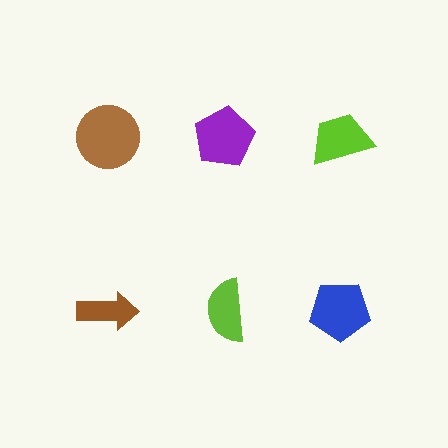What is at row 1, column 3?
A lime trapezoid.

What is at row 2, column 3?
A blue pentagon.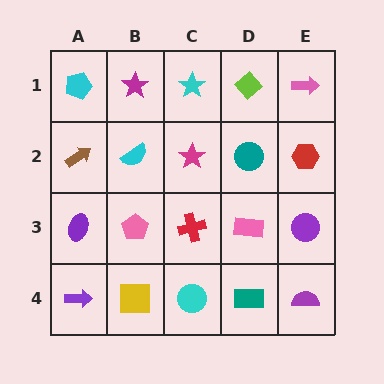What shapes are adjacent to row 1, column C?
A magenta star (row 2, column C), a magenta star (row 1, column B), a lime diamond (row 1, column D).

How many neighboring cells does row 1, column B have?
3.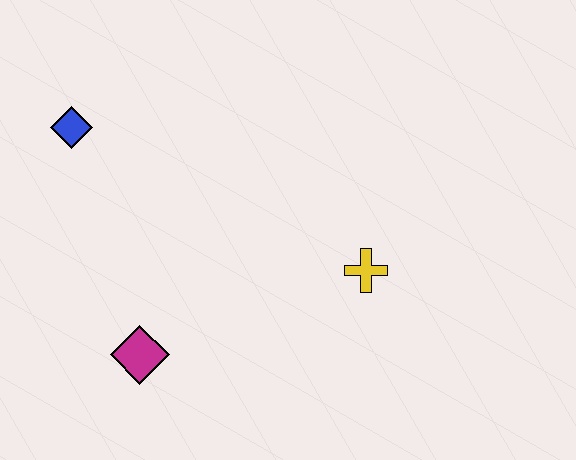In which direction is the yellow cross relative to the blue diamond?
The yellow cross is to the right of the blue diamond.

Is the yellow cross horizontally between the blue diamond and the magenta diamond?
No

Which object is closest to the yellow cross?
The magenta diamond is closest to the yellow cross.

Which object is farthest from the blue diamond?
The yellow cross is farthest from the blue diamond.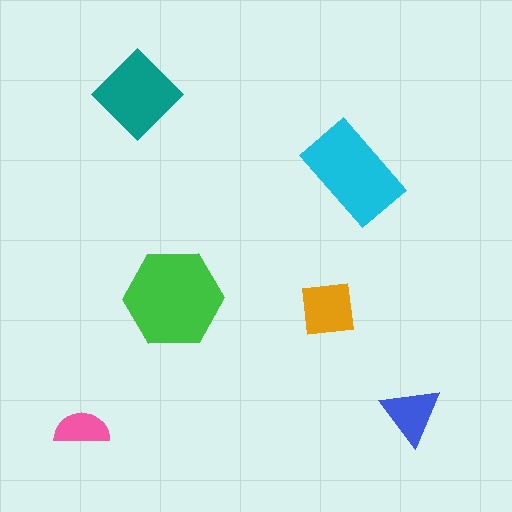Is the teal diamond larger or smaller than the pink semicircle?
Larger.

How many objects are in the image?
There are 6 objects in the image.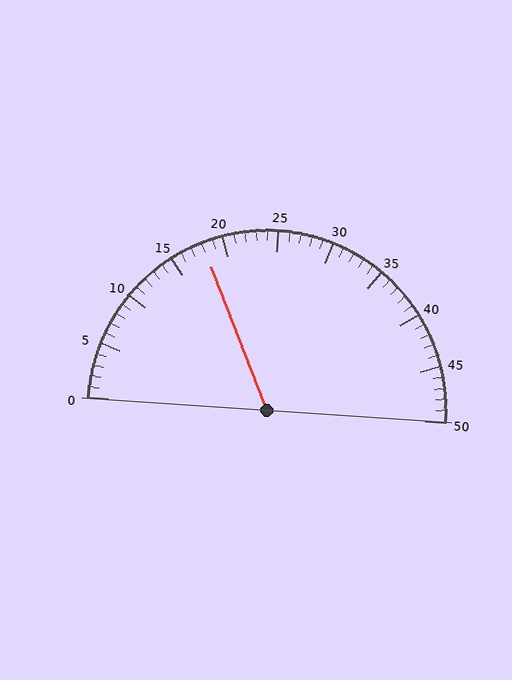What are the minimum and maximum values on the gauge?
The gauge ranges from 0 to 50.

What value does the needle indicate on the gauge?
The needle indicates approximately 18.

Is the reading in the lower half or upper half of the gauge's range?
The reading is in the lower half of the range (0 to 50).